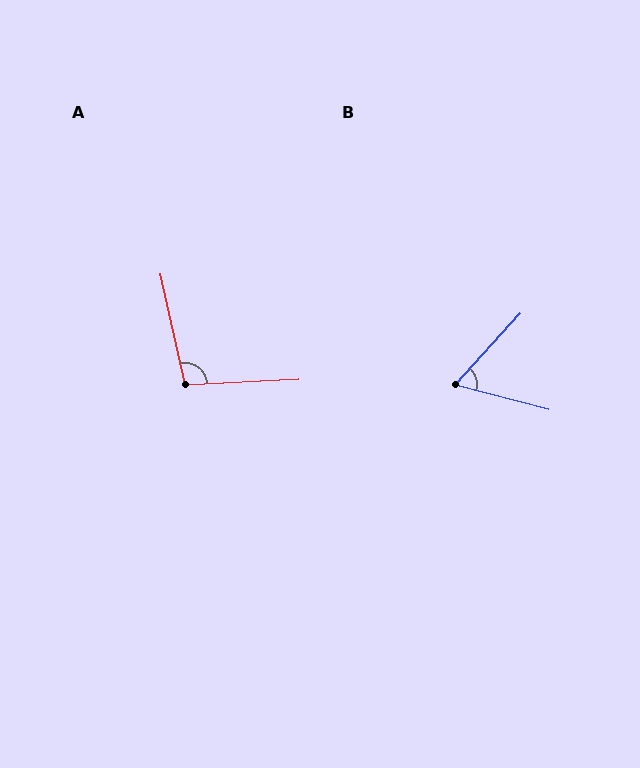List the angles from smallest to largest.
B (62°), A (100°).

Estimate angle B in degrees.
Approximately 62 degrees.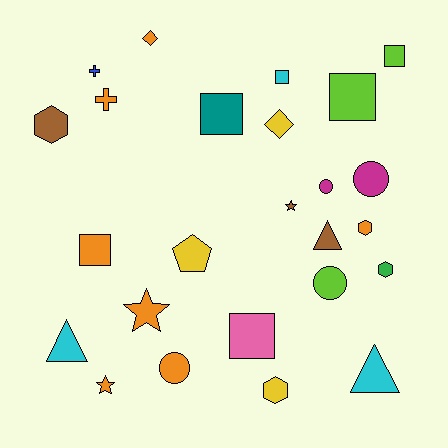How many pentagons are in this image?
There is 1 pentagon.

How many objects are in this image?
There are 25 objects.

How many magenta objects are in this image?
There are 2 magenta objects.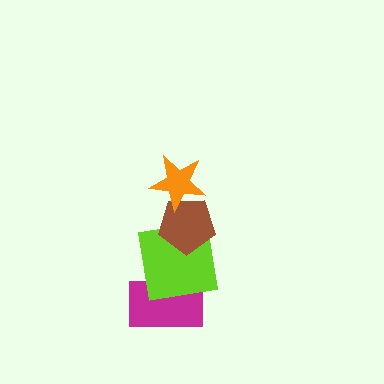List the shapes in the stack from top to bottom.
From top to bottom: the orange star, the brown pentagon, the lime square, the magenta rectangle.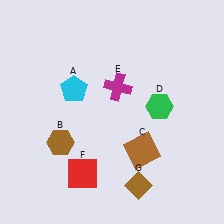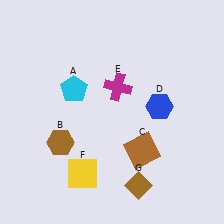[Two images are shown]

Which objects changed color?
D changed from green to blue. F changed from red to yellow.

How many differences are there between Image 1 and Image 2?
There are 2 differences between the two images.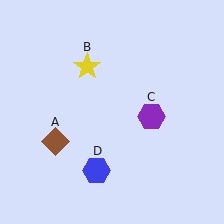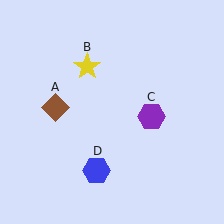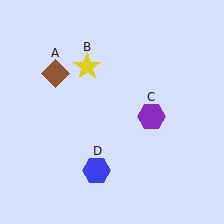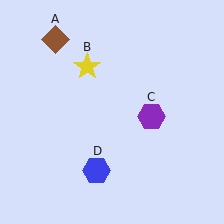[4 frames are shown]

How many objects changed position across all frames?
1 object changed position: brown diamond (object A).